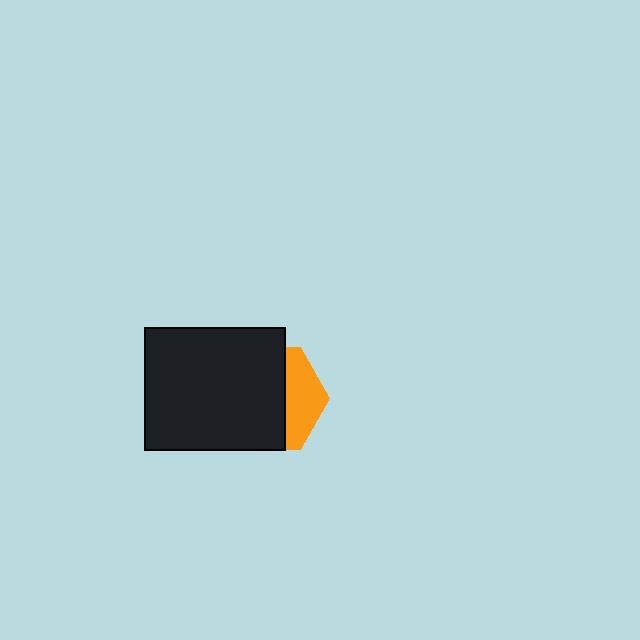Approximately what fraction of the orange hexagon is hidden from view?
Roughly 66% of the orange hexagon is hidden behind the black rectangle.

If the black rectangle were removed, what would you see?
You would see the complete orange hexagon.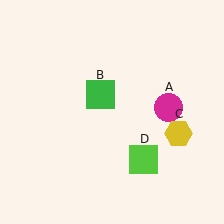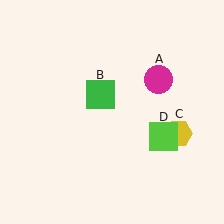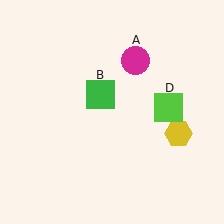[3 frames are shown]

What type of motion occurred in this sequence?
The magenta circle (object A), lime square (object D) rotated counterclockwise around the center of the scene.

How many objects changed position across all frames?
2 objects changed position: magenta circle (object A), lime square (object D).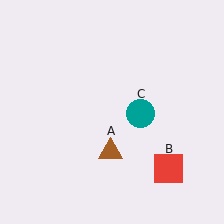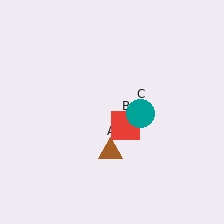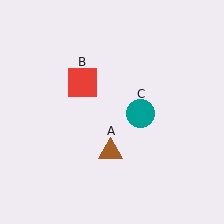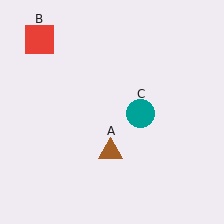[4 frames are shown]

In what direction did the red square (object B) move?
The red square (object B) moved up and to the left.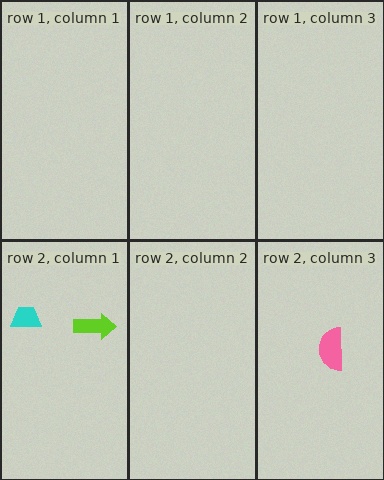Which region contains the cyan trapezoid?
The row 2, column 1 region.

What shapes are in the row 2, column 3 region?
The pink semicircle.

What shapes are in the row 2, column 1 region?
The lime arrow, the cyan trapezoid.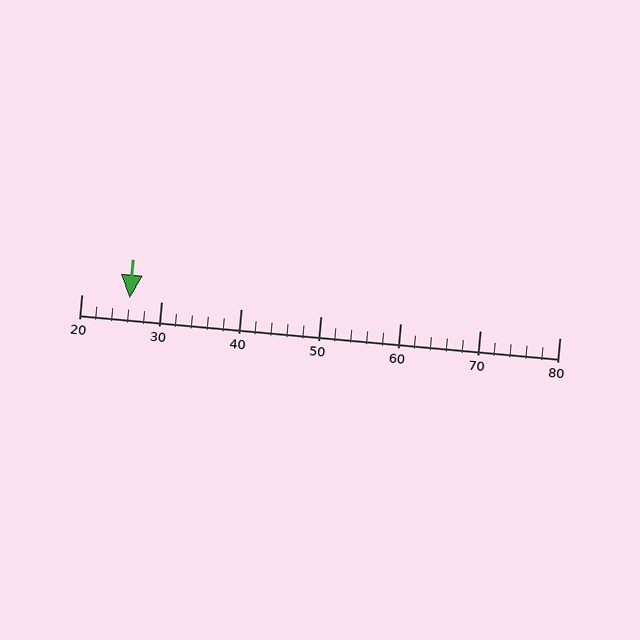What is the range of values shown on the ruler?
The ruler shows values from 20 to 80.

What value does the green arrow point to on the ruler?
The green arrow points to approximately 26.